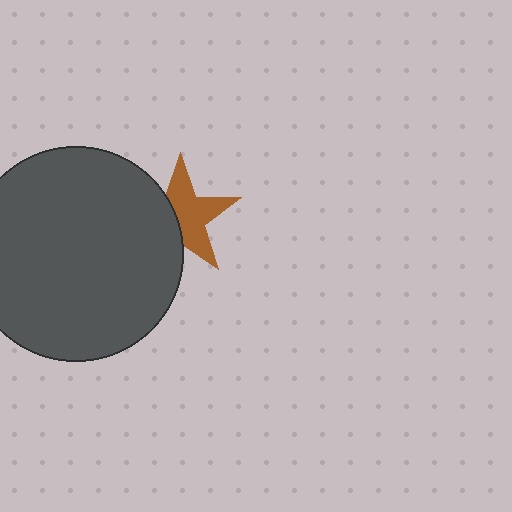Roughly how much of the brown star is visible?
About half of it is visible (roughly 59%).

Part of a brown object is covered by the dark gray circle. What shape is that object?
It is a star.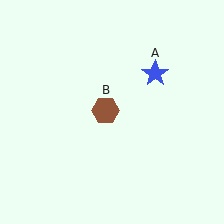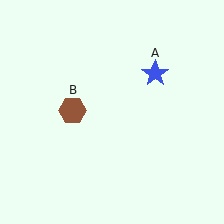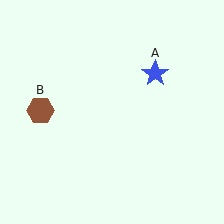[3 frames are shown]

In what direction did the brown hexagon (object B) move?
The brown hexagon (object B) moved left.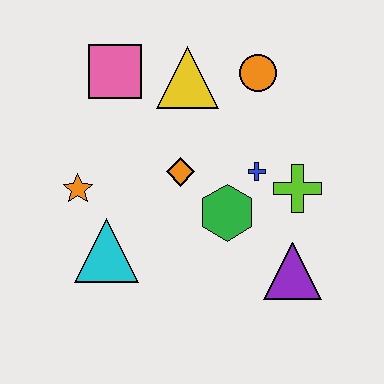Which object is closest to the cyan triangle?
The orange star is closest to the cyan triangle.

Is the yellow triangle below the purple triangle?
No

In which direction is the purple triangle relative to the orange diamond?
The purple triangle is to the right of the orange diamond.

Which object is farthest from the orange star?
The purple triangle is farthest from the orange star.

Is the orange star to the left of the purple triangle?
Yes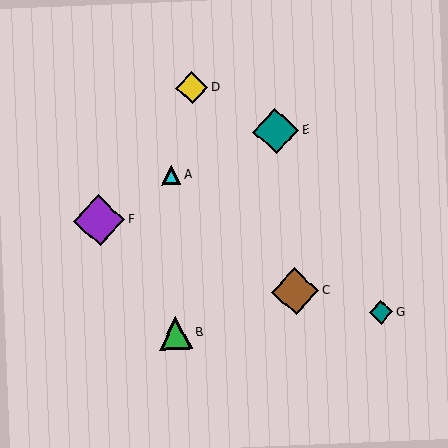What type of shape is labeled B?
Shape B is a green triangle.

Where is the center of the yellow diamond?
The center of the yellow diamond is at (192, 88).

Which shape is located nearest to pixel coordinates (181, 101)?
The yellow diamond (labeled D) at (192, 88) is nearest to that location.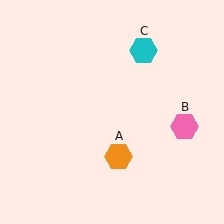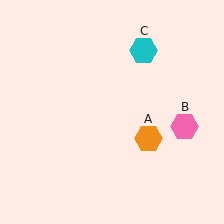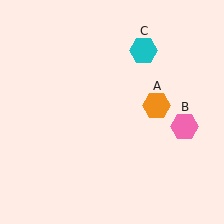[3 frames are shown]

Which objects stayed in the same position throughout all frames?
Pink hexagon (object B) and cyan hexagon (object C) remained stationary.